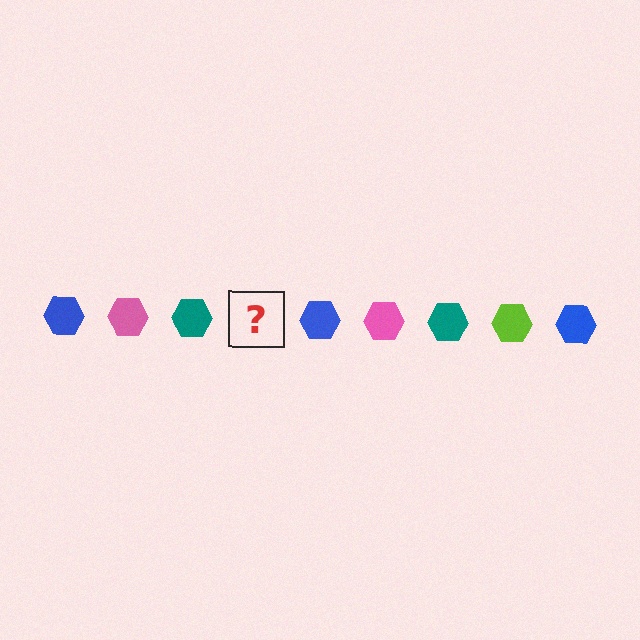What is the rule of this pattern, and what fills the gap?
The rule is that the pattern cycles through blue, pink, teal, lime hexagons. The gap should be filled with a lime hexagon.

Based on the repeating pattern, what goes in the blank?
The blank should be a lime hexagon.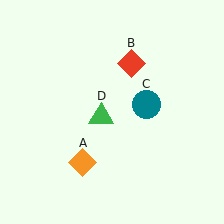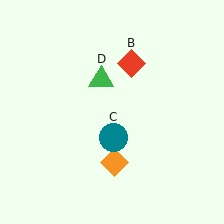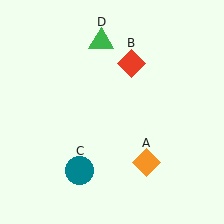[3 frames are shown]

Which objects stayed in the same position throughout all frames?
Red diamond (object B) remained stationary.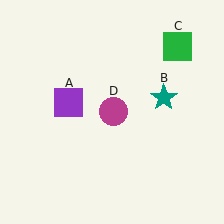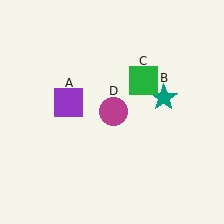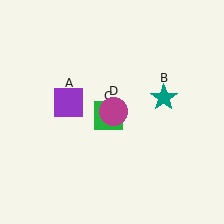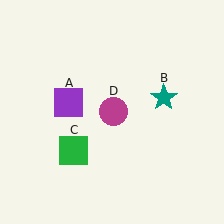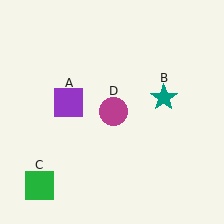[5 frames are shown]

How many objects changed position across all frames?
1 object changed position: green square (object C).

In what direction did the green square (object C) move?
The green square (object C) moved down and to the left.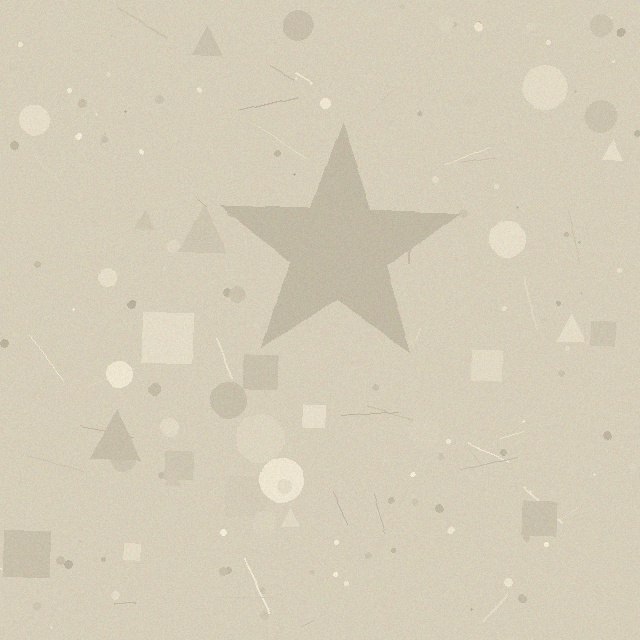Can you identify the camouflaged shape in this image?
The camouflaged shape is a star.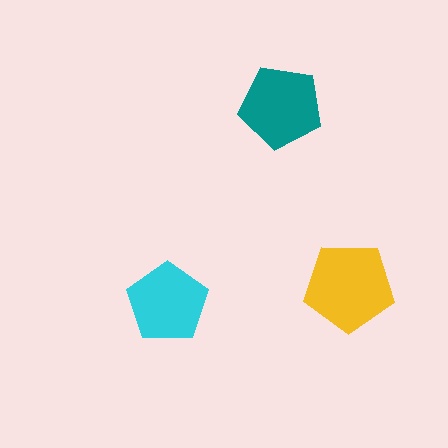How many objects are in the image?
There are 3 objects in the image.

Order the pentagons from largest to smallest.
the yellow one, the teal one, the cyan one.